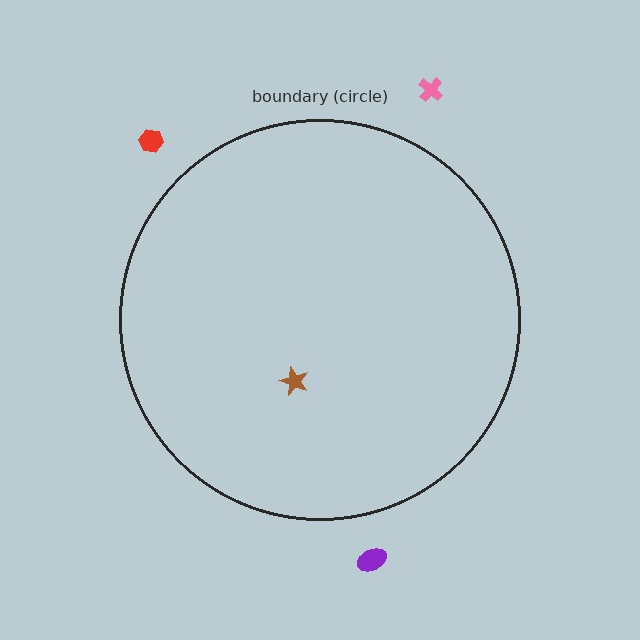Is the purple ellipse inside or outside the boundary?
Outside.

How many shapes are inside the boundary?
1 inside, 3 outside.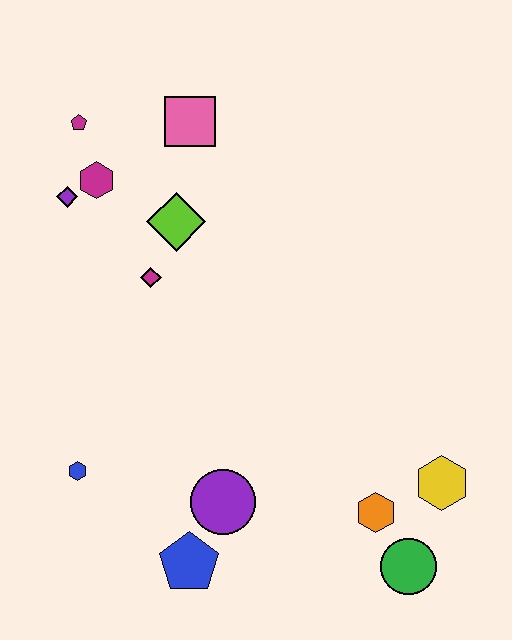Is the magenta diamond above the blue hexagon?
Yes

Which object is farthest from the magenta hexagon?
The green circle is farthest from the magenta hexagon.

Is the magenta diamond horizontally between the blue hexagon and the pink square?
Yes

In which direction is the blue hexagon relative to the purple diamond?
The blue hexagon is below the purple diamond.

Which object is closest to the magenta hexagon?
The purple diamond is closest to the magenta hexagon.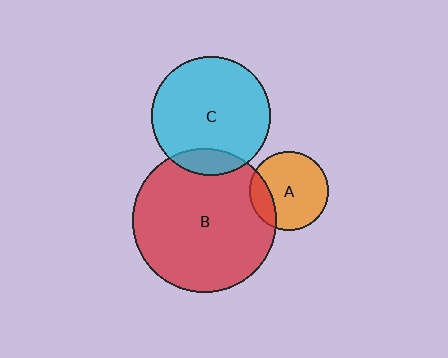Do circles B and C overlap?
Yes.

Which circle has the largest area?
Circle B (red).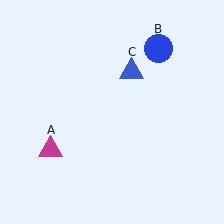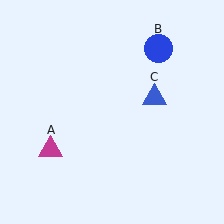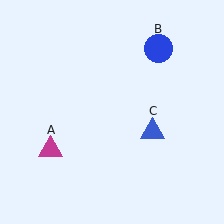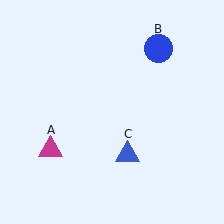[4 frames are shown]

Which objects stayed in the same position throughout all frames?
Magenta triangle (object A) and blue circle (object B) remained stationary.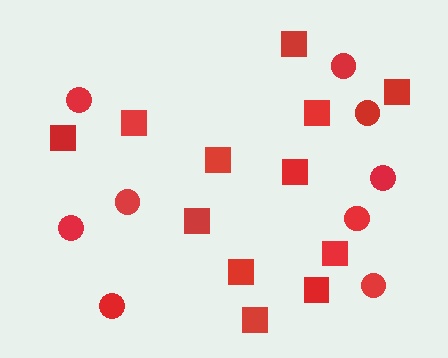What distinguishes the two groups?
There are 2 groups: one group of circles (9) and one group of squares (12).